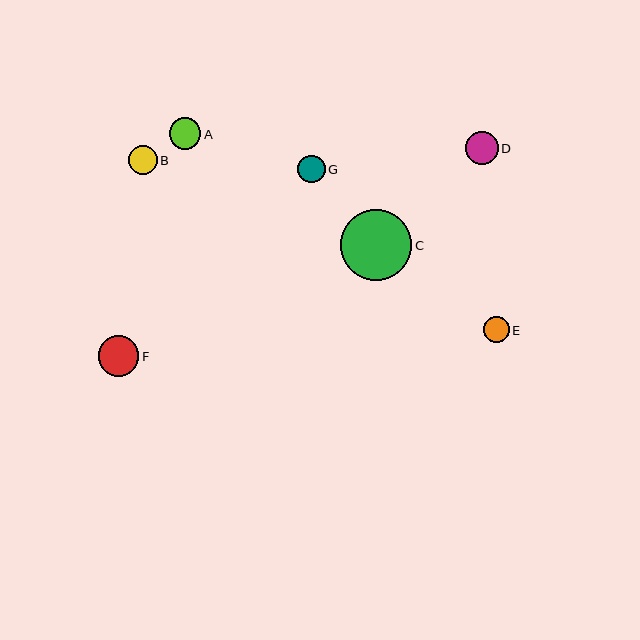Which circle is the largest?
Circle C is the largest with a size of approximately 71 pixels.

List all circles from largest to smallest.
From largest to smallest: C, F, D, A, B, G, E.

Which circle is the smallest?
Circle E is the smallest with a size of approximately 26 pixels.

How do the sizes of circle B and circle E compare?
Circle B and circle E are approximately the same size.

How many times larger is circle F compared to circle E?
Circle F is approximately 1.6 times the size of circle E.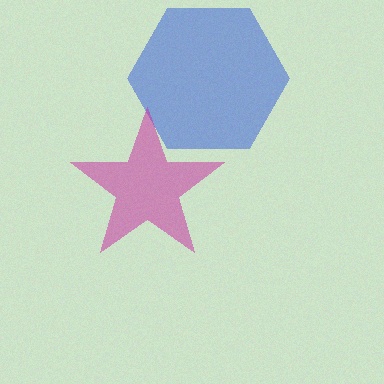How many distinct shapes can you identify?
There are 2 distinct shapes: a blue hexagon, a magenta star.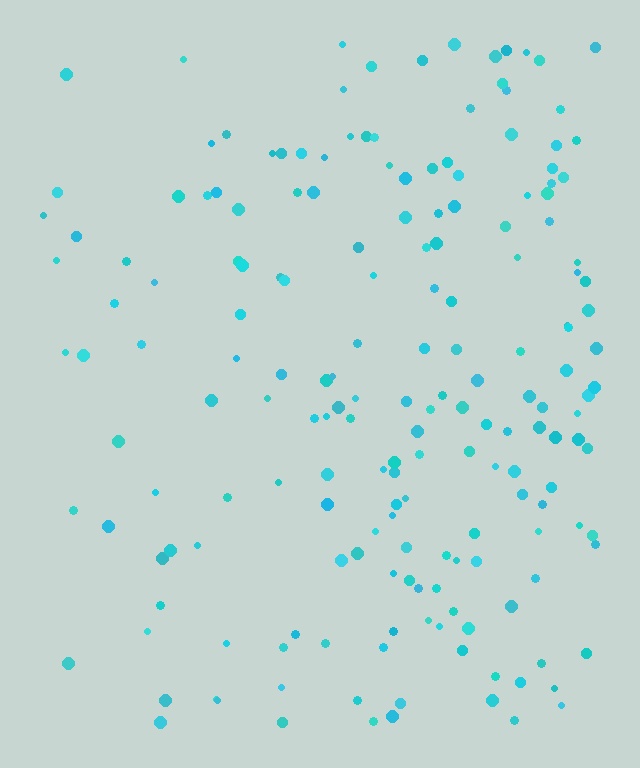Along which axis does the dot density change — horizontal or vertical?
Horizontal.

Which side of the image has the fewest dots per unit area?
The left.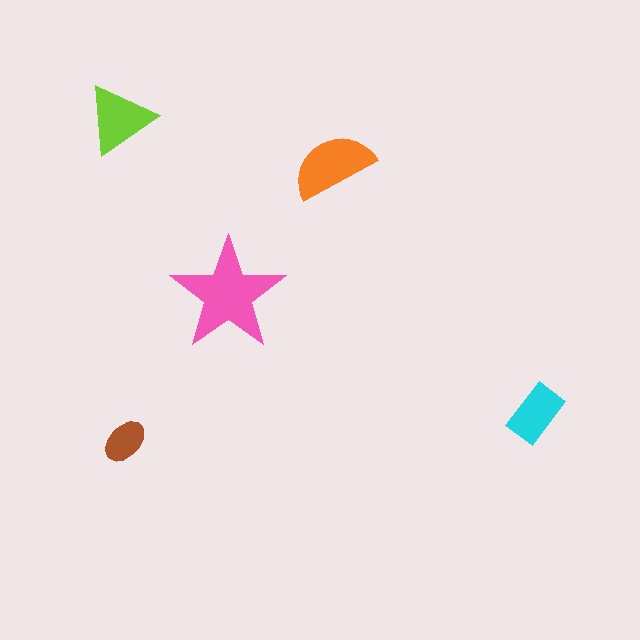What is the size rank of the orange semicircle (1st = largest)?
2nd.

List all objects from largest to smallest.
The pink star, the orange semicircle, the lime triangle, the cyan rectangle, the brown ellipse.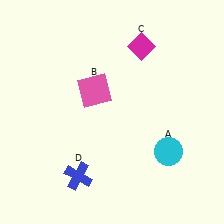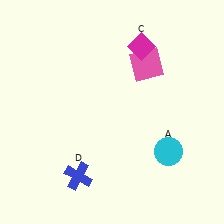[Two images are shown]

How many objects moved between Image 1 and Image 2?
1 object moved between the two images.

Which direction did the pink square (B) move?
The pink square (B) moved right.